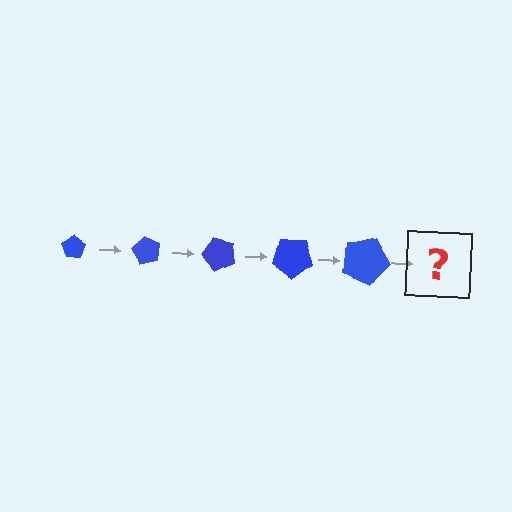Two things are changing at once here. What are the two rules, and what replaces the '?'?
The two rules are that the pentagon grows larger each step and it rotates 60 degrees each step. The '?' should be a pentagon, larger than the previous one and rotated 300 degrees from the start.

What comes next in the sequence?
The next element should be a pentagon, larger than the previous one and rotated 300 degrees from the start.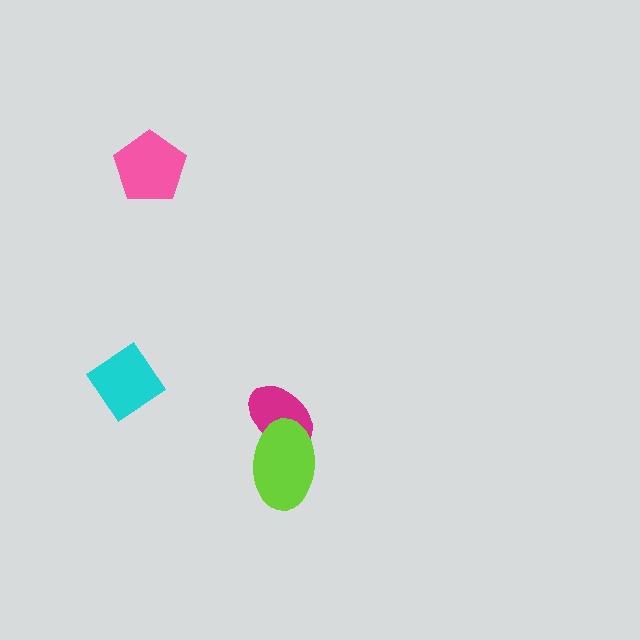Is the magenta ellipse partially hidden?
Yes, it is partially covered by another shape.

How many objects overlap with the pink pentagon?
0 objects overlap with the pink pentagon.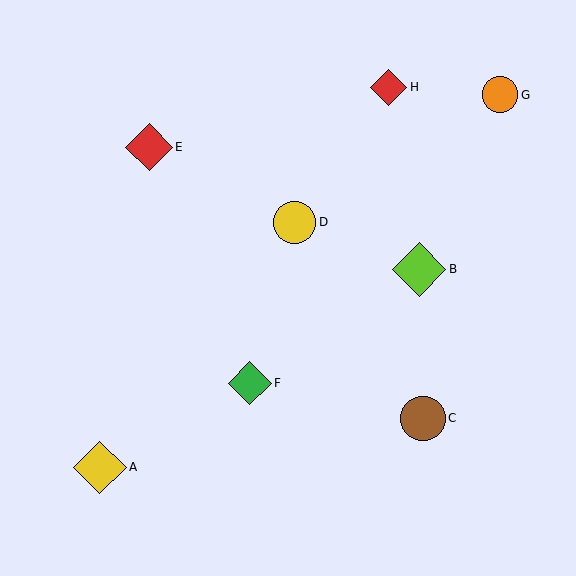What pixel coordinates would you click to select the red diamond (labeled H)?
Click at (389, 87) to select the red diamond H.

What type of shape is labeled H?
Shape H is a red diamond.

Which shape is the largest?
The lime diamond (labeled B) is the largest.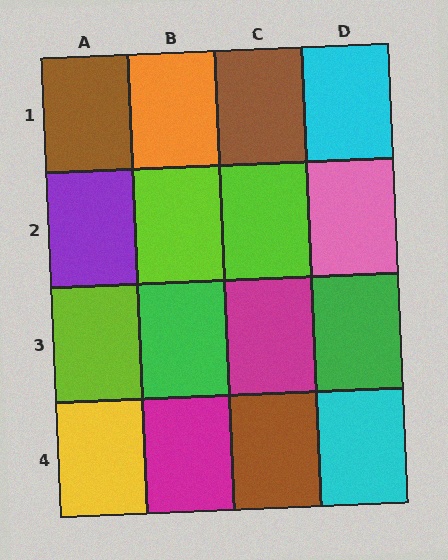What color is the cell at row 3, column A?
Lime.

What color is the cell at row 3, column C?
Magenta.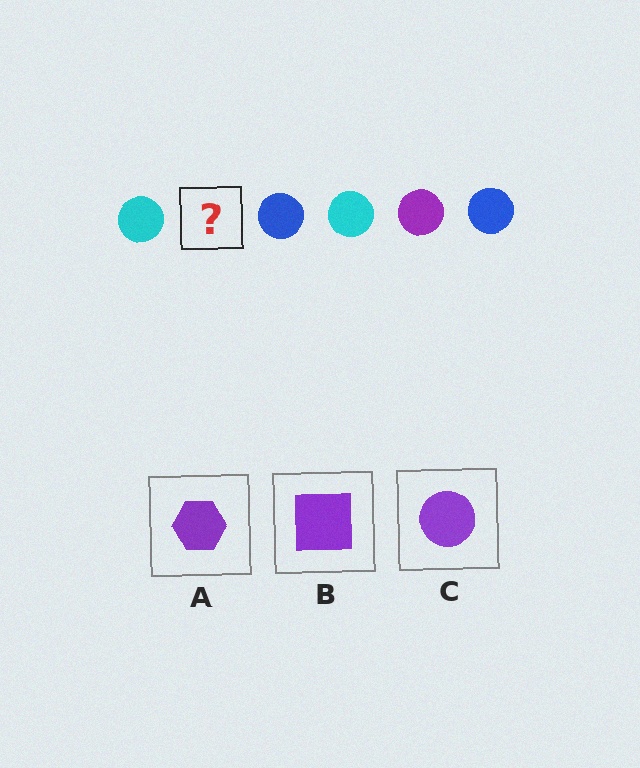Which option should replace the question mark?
Option C.